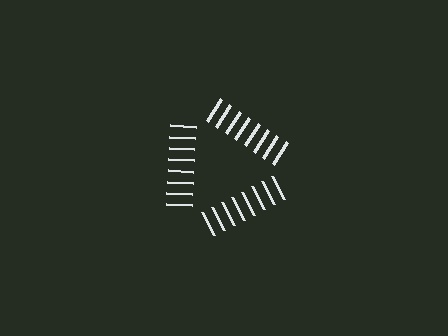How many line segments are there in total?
24 — 8 along each of the 3 edges.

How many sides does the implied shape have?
3 sides — the line-ends trace a triangle.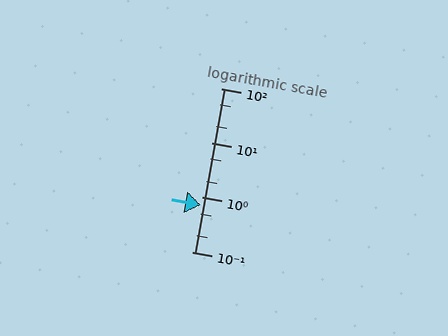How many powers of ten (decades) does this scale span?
The scale spans 3 decades, from 0.1 to 100.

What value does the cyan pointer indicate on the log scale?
The pointer indicates approximately 0.72.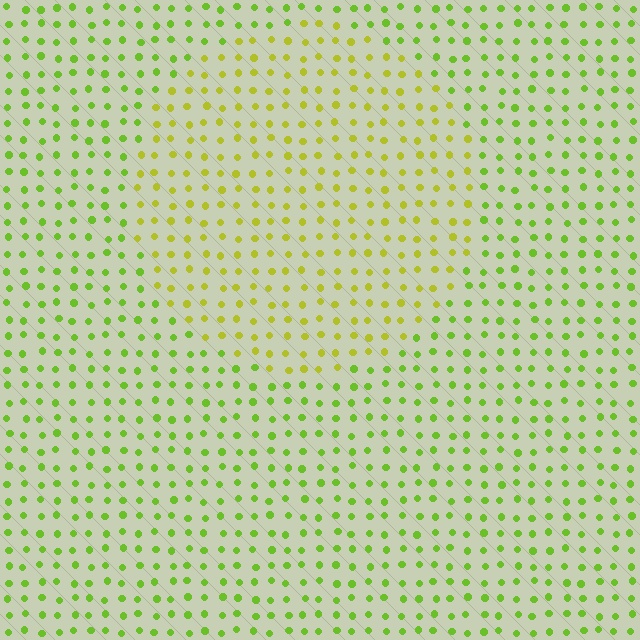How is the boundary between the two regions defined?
The boundary is defined purely by a slight shift in hue (about 28 degrees). Spacing, size, and orientation are identical on both sides.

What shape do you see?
I see a circle.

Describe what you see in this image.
The image is filled with small lime elements in a uniform arrangement. A circle-shaped region is visible where the elements are tinted to a slightly different hue, forming a subtle color boundary.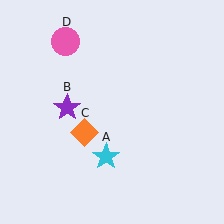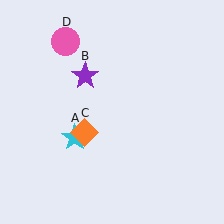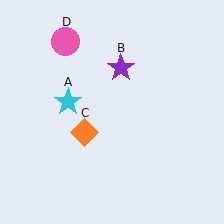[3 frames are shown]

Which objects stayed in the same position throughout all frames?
Orange diamond (object C) and pink circle (object D) remained stationary.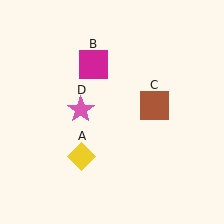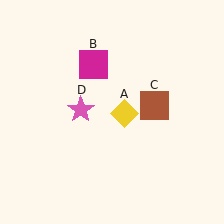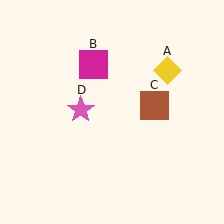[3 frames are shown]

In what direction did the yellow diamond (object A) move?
The yellow diamond (object A) moved up and to the right.